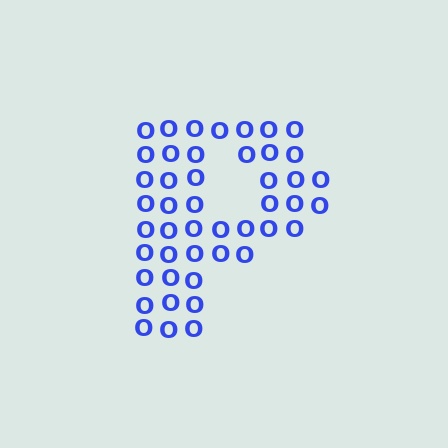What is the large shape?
The large shape is the letter P.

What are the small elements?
The small elements are letter O's.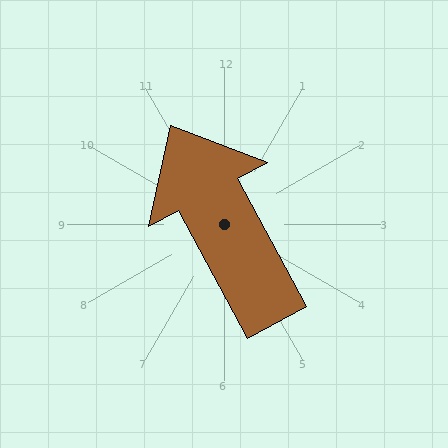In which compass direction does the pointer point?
Northwest.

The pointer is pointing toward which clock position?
Roughly 11 o'clock.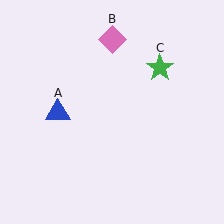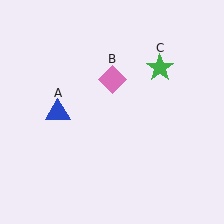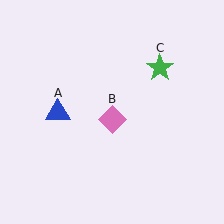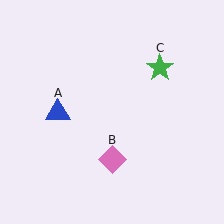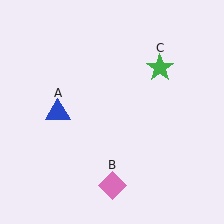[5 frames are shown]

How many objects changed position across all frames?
1 object changed position: pink diamond (object B).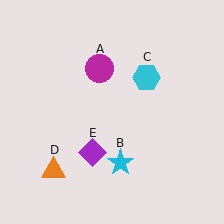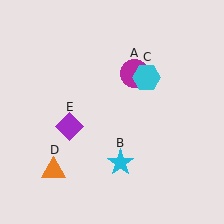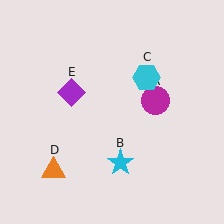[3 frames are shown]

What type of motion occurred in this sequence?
The magenta circle (object A), purple diamond (object E) rotated clockwise around the center of the scene.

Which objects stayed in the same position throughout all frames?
Cyan star (object B) and cyan hexagon (object C) and orange triangle (object D) remained stationary.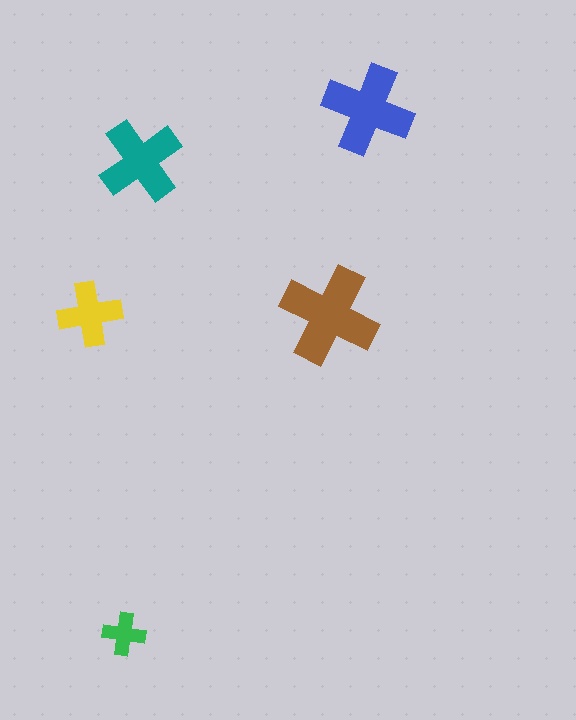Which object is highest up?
The blue cross is topmost.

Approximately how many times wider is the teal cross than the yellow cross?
About 1.5 times wider.